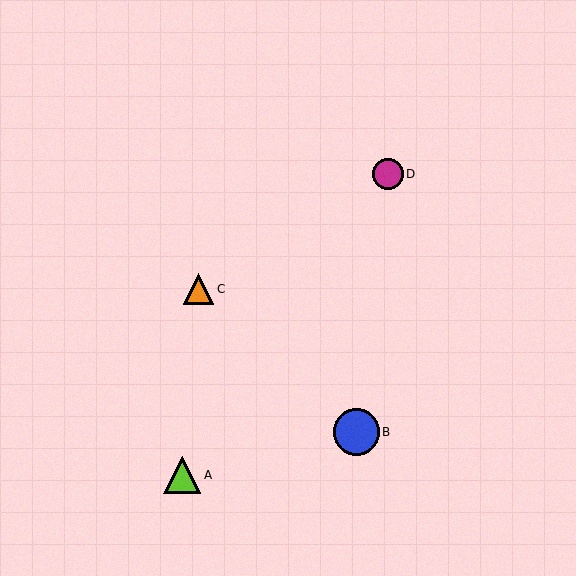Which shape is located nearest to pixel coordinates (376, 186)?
The magenta circle (labeled D) at (388, 174) is nearest to that location.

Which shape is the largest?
The blue circle (labeled B) is the largest.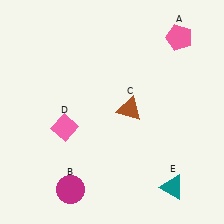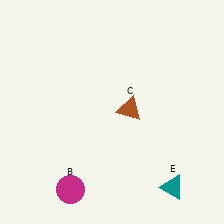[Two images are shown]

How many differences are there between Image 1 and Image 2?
There are 2 differences between the two images.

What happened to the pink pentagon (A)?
The pink pentagon (A) was removed in Image 2. It was in the top-right area of Image 1.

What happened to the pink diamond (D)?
The pink diamond (D) was removed in Image 2. It was in the bottom-left area of Image 1.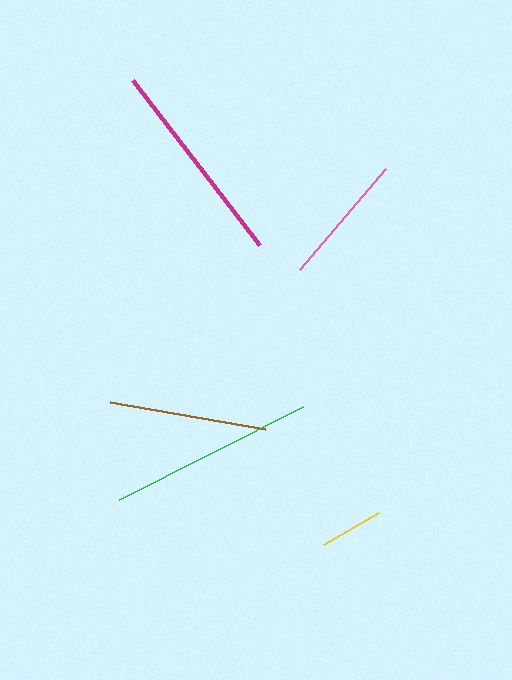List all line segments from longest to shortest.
From longest to shortest: magenta, green, brown, pink, yellow.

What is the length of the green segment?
The green segment is approximately 206 pixels long.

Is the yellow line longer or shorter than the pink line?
The pink line is longer than the yellow line.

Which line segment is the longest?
The magenta line is the longest at approximately 209 pixels.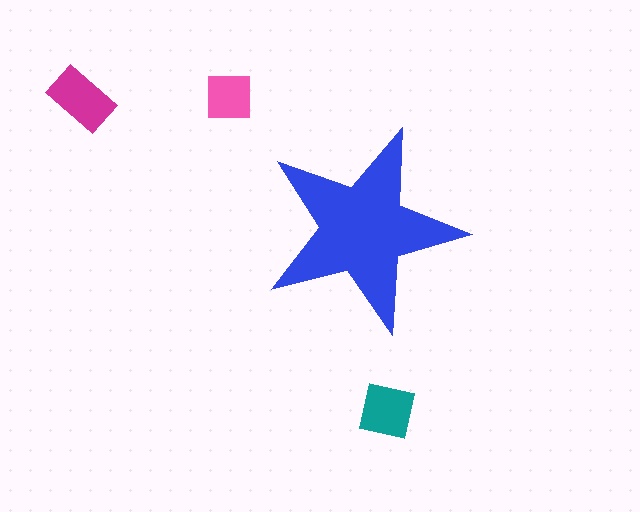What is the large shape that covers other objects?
A blue star.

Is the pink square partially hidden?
No, the pink square is fully visible.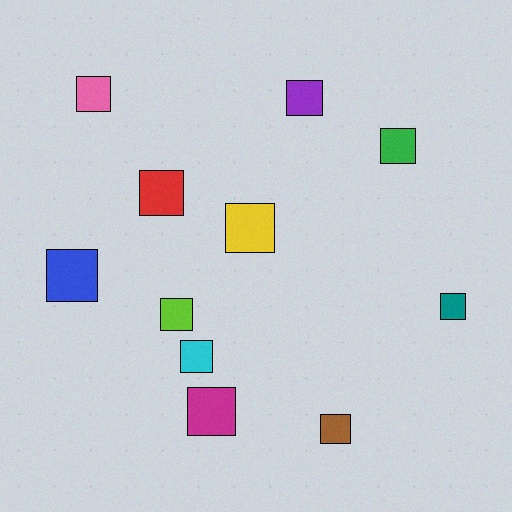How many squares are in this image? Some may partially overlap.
There are 11 squares.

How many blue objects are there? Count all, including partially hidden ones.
There is 1 blue object.